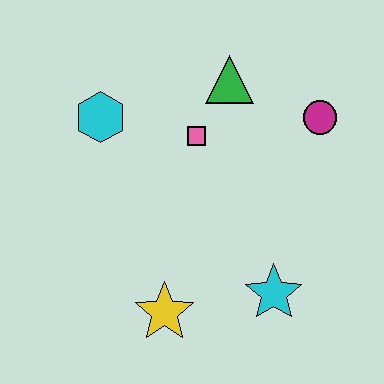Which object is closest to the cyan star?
The yellow star is closest to the cyan star.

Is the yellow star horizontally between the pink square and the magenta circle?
No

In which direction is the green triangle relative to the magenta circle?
The green triangle is to the left of the magenta circle.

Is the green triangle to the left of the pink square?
No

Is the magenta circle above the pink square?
Yes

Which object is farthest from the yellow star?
The magenta circle is farthest from the yellow star.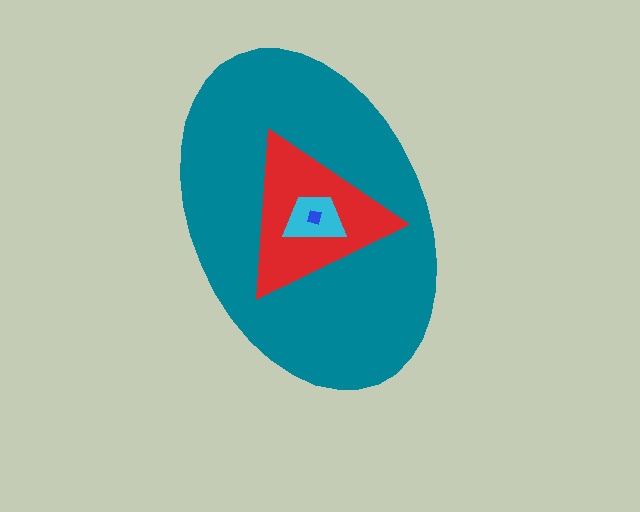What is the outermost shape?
The teal ellipse.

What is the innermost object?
The blue square.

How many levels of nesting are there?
4.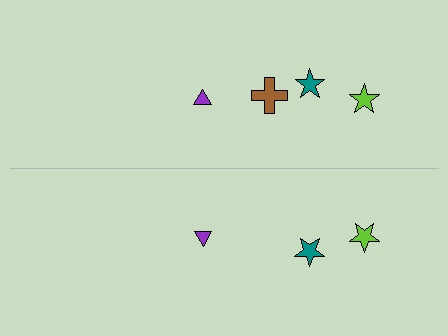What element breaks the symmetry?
A brown cross is missing from the bottom side.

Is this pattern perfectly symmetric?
No, the pattern is not perfectly symmetric. A brown cross is missing from the bottom side.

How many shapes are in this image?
There are 7 shapes in this image.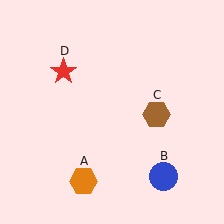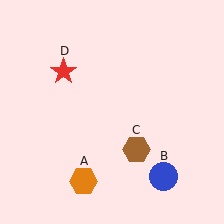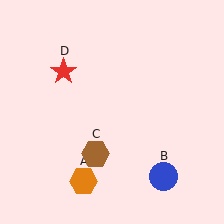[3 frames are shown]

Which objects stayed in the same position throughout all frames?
Orange hexagon (object A) and blue circle (object B) and red star (object D) remained stationary.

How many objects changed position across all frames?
1 object changed position: brown hexagon (object C).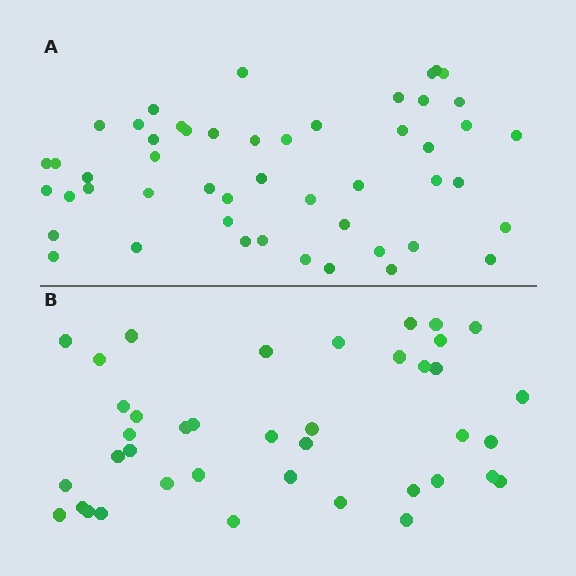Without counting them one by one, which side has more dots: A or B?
Region A (the top region) has more dots.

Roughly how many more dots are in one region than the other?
Region A has roughly 10 or so more dots than region B.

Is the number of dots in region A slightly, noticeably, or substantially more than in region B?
Region A has noticeably more, but not dramatically so. The ratio is roughly 1.2 to 1.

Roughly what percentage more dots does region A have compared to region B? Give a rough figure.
About 25% more.